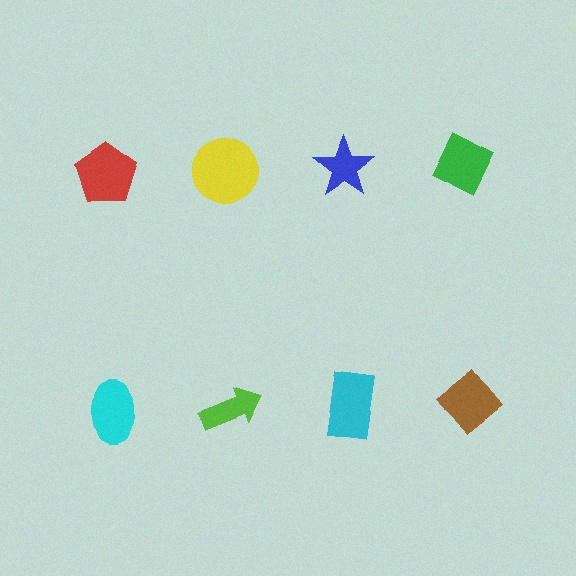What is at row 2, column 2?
A lime arrow.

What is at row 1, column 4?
A green diamond.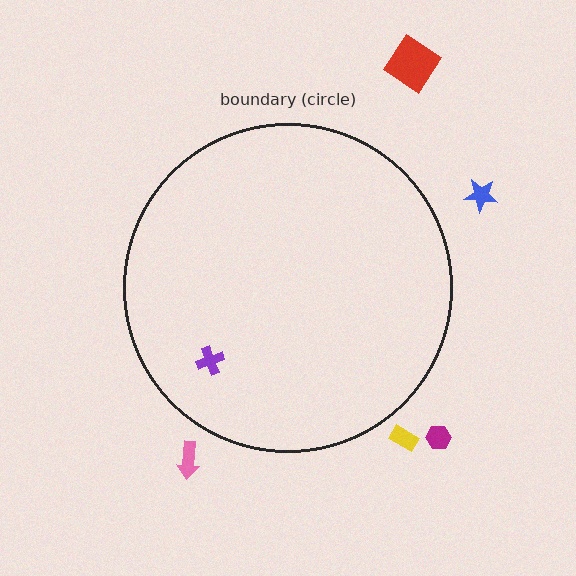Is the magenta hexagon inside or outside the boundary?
Outside.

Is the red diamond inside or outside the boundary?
Outside.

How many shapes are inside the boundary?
1 inside, 5 outside.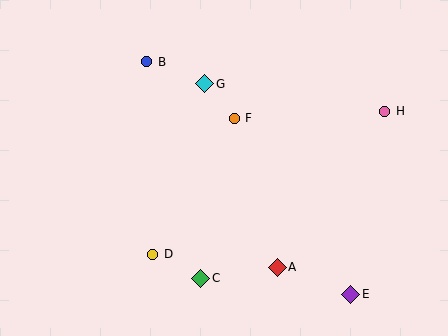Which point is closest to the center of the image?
Point F at (234, 118) is closest to the center.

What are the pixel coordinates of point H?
Point H is at (385, 111).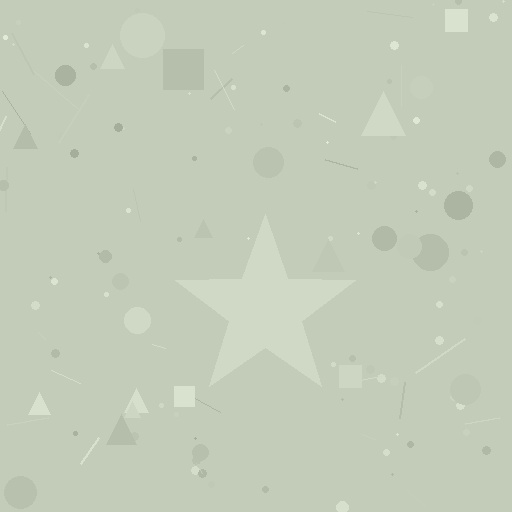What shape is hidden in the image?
A star is hidden in the image.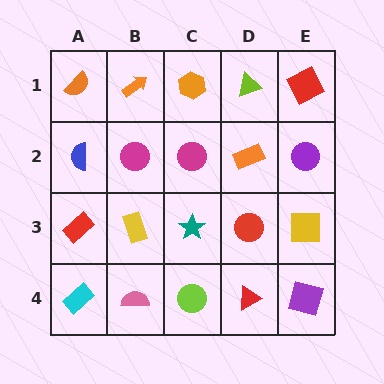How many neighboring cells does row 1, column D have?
3.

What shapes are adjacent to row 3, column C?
A magenta circle (row 2, column C), a lime circle (row 4, column C), a yellow rectangle (row 3, column B), a red circle (row 3, column D).